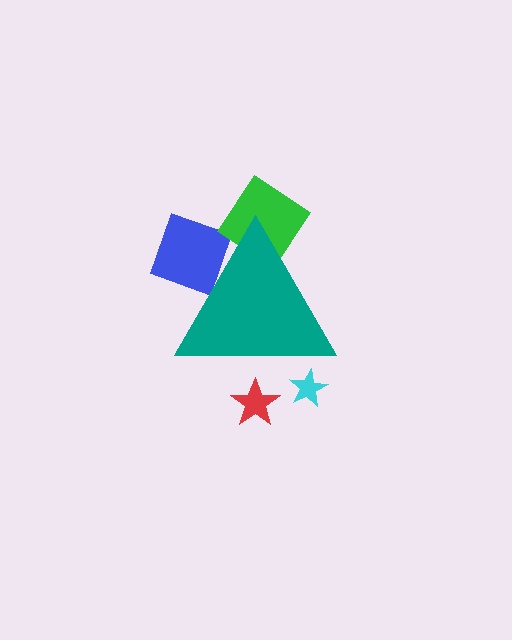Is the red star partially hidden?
Yes, the red star is partially hidden behind the teal triangle.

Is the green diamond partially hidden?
Yes, the green diamond is partially hidden behind the teal triangle.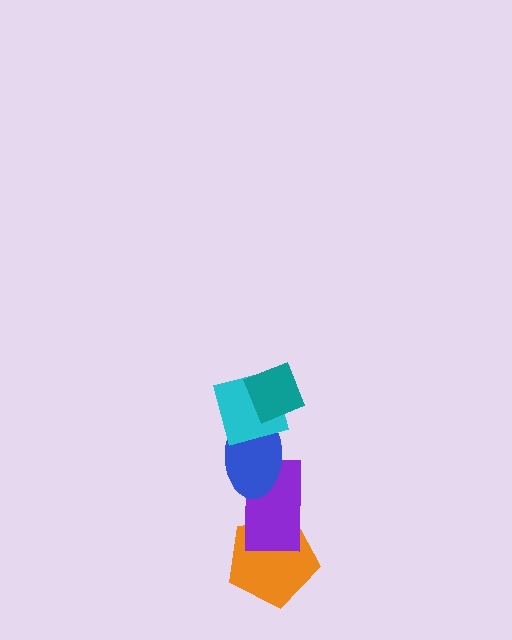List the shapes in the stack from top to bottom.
From top to bottom: the teal diamond, the cyan square, the blue ellipse, the purple rectangle, the orange pentagon.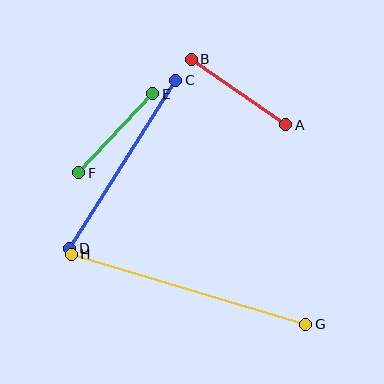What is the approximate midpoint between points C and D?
The midpoint is at approximately (123, 164) pixels.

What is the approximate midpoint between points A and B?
The midpoint is at approximately (239, 92) pixels.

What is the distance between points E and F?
The distance is approximately 108 pixels.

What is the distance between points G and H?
The distance is approximately 245 pixels.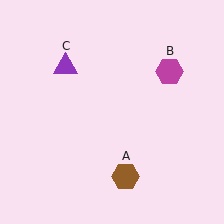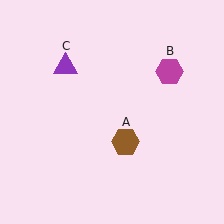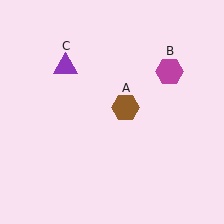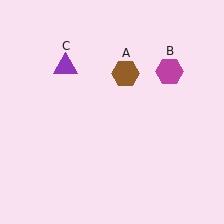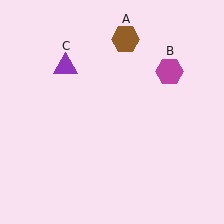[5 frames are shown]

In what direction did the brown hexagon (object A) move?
The brown hexagon (object A) moved up.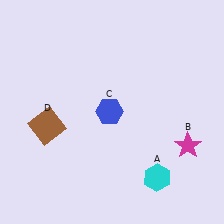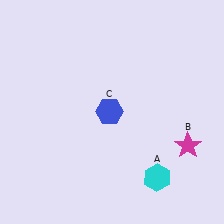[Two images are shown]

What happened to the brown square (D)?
The brown square (D) was removed in Image 2. It was in the bottom-left area of Image 1.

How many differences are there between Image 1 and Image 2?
There is 1 difference between the two images.